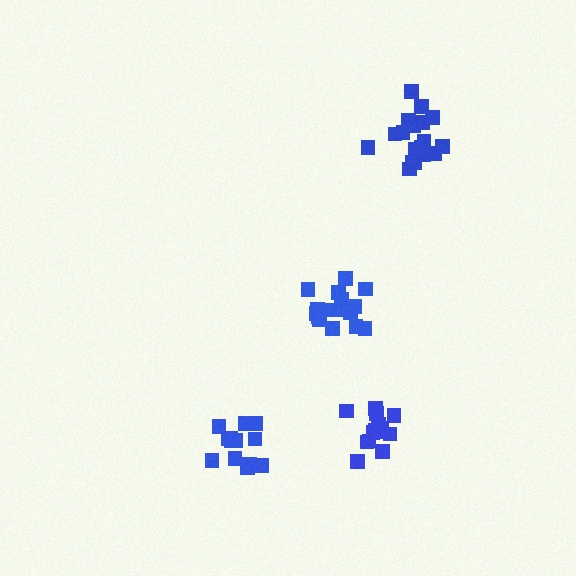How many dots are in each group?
Group 1: 15 dots, Group 2: 15 dots, Group 3: 18 dots, Group 4: 17 dots (65 total).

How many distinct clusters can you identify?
There are 4 distinct clusters.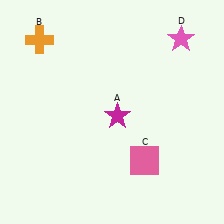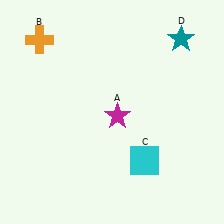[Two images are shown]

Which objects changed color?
C changed from pink to cyan. D changed from pink to teal.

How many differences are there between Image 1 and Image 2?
There are 2 differences between the two images.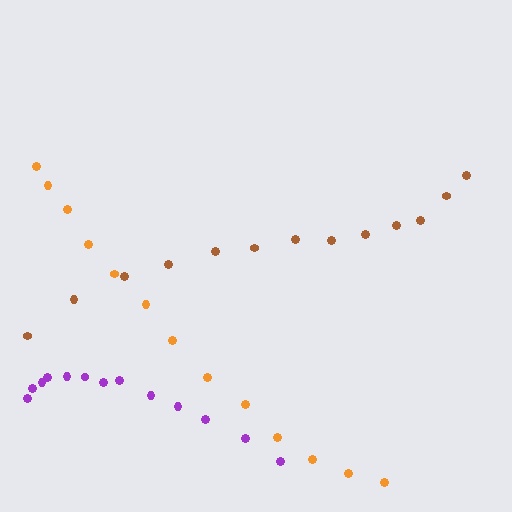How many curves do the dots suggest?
There are 3 distinct paths.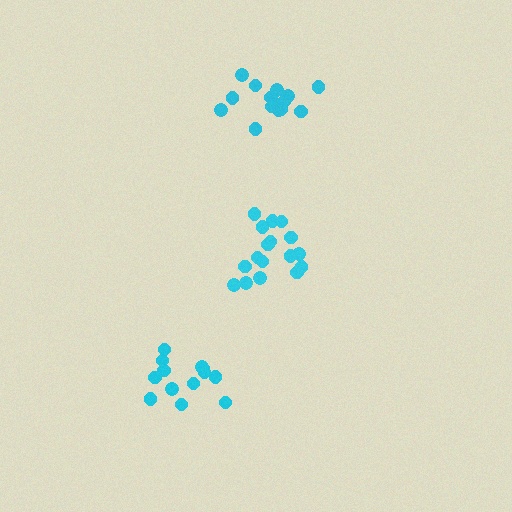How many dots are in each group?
Group 1: 18 dots, Group 2: 13 dots, Group 3: 15 dots (46 total).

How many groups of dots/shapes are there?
There are 3 groups.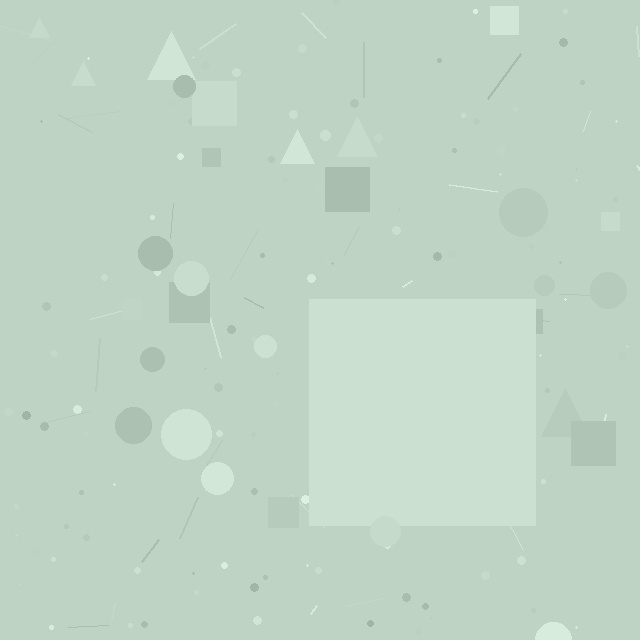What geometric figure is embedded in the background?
A square is embedded in the background.